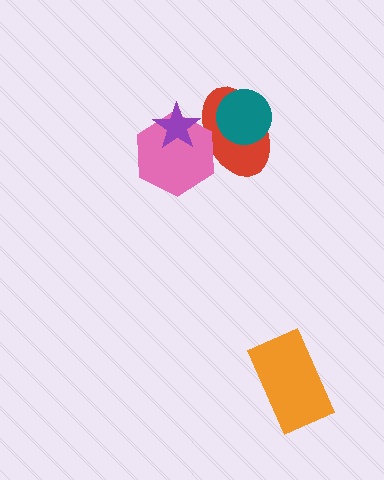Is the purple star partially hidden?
No, no other shape covers it.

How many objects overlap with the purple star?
2 objects overlap with the purple star.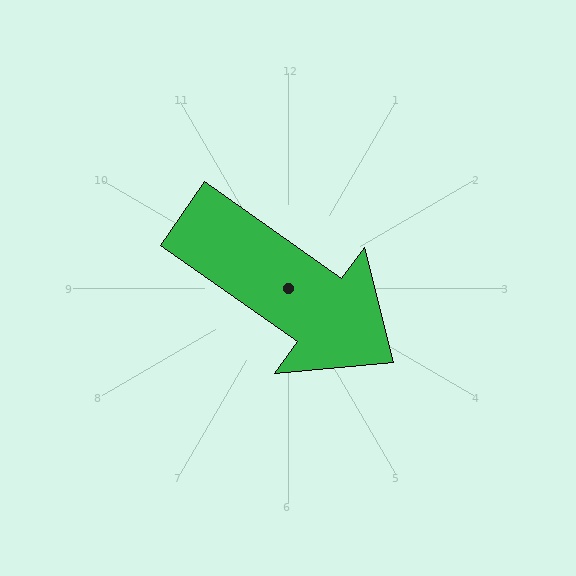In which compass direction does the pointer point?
Southeast.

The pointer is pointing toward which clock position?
Roughly 4 o'clock.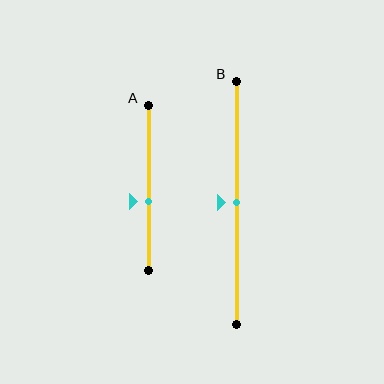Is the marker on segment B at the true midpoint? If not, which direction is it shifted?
Yes, the marker on segment B is at the true midpoint.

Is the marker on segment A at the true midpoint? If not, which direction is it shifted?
No, the marker on segment A is shifted downward by about 8% of the segment length.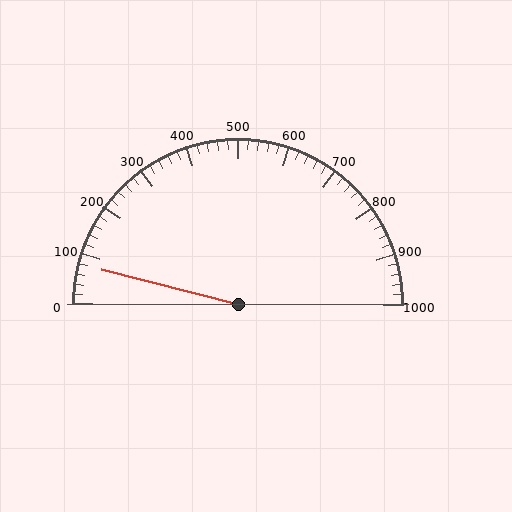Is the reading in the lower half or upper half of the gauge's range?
The reading is in the lower half of the range (0 to 1000).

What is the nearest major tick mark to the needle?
The nearest major tick mark is 100.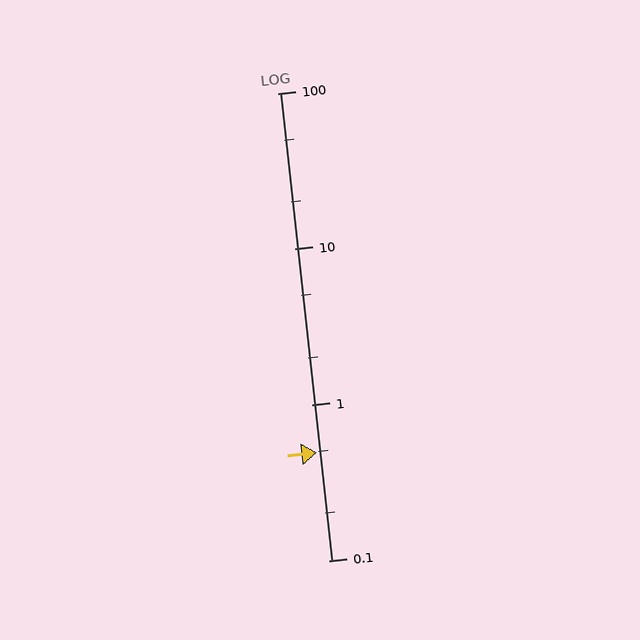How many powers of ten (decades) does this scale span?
The scale spans 3 decades, from 0.1 to 100.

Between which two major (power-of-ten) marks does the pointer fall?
The pointer is between 0.1 and 1.